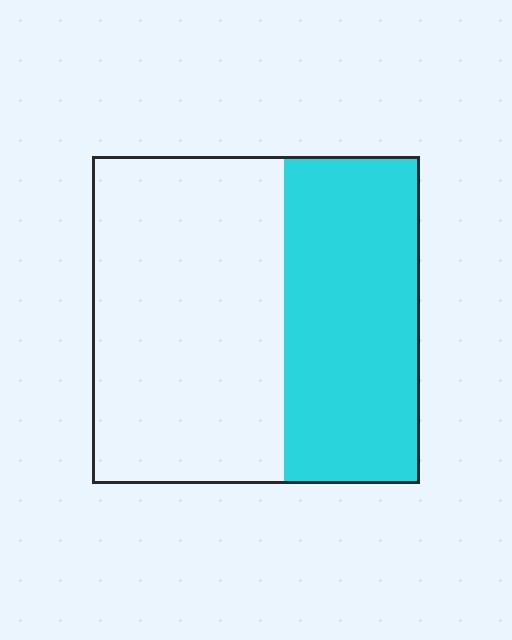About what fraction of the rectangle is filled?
About two fifths (2/5).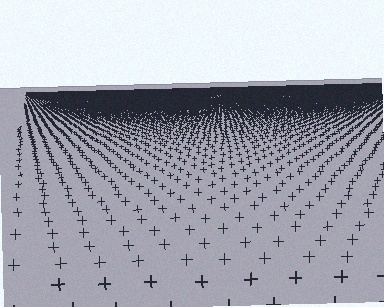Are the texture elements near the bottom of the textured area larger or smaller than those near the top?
Larger. Near the bottom, elements are closer to the viewer and appear at a bigger on-screen size.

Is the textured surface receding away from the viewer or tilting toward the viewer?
The surface is receding away from the viewer. Texture elements get smaller and denser toward the top.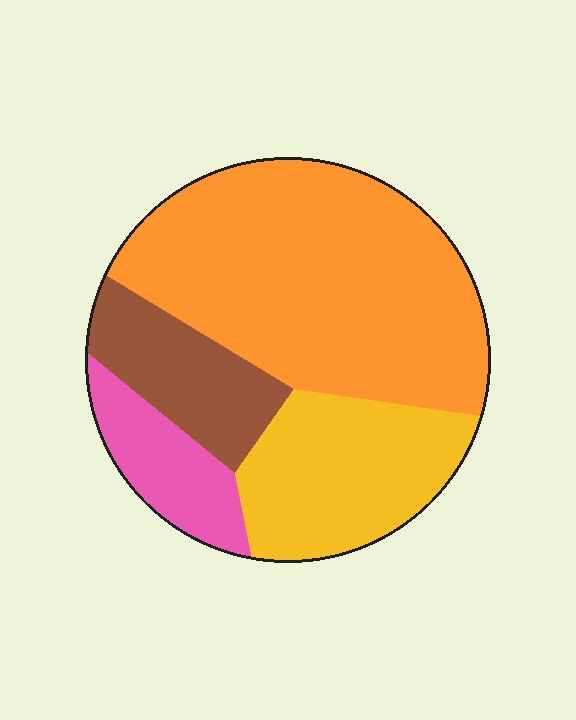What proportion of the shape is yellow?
Yellow covers about 25% of the shape.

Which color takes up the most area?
Orange, at roughly 50%.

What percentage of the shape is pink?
Pink covers about 10% of the shape.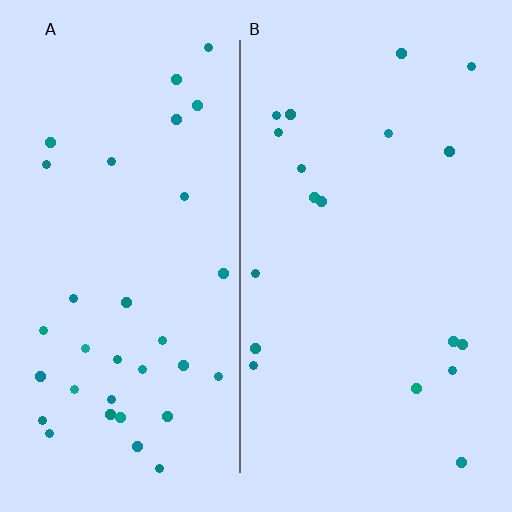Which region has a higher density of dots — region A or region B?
A (the left).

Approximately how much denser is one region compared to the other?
Approximately 1.8× — region A over region B.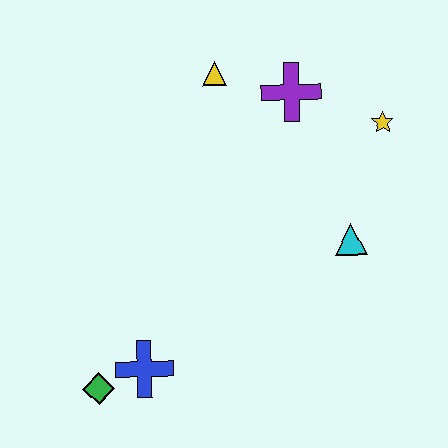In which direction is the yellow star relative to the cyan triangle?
The yellow star is above the cyan triangle.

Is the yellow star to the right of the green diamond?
Yes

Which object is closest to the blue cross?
The green diamond is closest to the blue cross.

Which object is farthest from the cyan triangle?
The green diamond is farthest from the cyan triangle.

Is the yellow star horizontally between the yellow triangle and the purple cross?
No